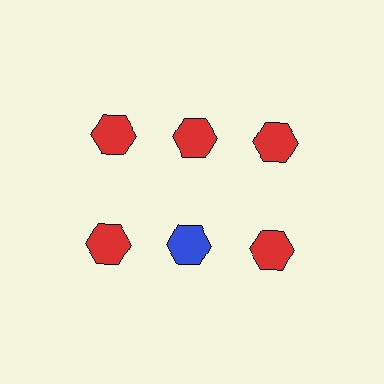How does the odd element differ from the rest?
It has a different color: blue instead of red.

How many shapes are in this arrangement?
There are 6 shapes arranged in a grid pattern.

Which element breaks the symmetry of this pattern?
The blue hexagon in the second row, second from left column breaks the symmetry. All other shapes are red hexagons.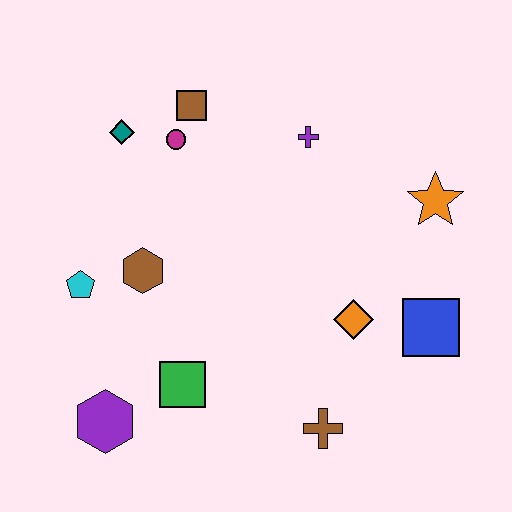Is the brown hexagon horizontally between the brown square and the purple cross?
No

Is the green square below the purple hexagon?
No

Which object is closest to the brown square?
The magenta circle is closest to the brown square.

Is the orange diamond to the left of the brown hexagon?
No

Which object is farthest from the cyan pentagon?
The orange star is farthest from the cyan pentagon.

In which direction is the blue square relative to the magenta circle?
The blue square is to the right of the magenta circle.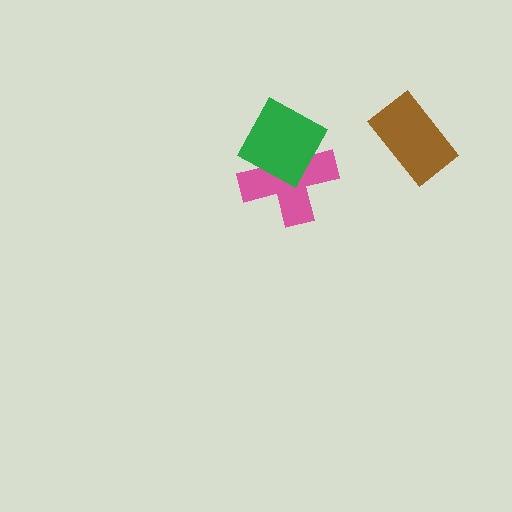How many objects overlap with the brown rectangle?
0 objects overlap with the brown rectangle.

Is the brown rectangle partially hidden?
No, no other shape covers it.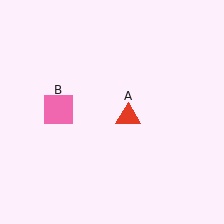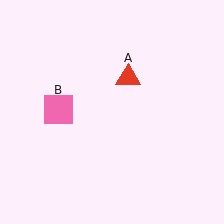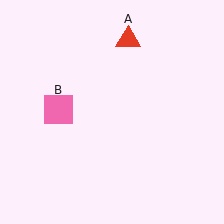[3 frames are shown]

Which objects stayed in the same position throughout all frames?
Pink square (object B) remained stationary.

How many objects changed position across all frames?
1 object changed position: red triangle (object A).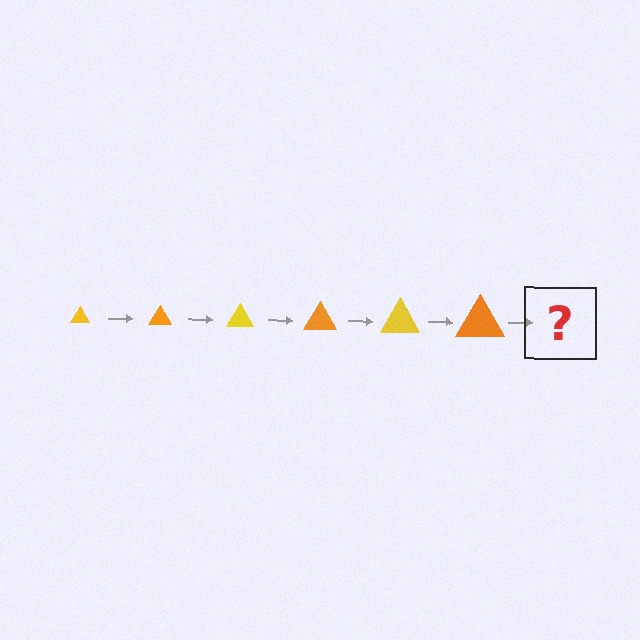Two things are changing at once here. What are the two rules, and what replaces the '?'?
The two rules are that the triangle grows larger each step and the color cycles through yellow and orange. The '?' should be a yellow triangle, larger than the previous one.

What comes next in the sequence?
The next element should be a yellow triangle, larger than the previous one.